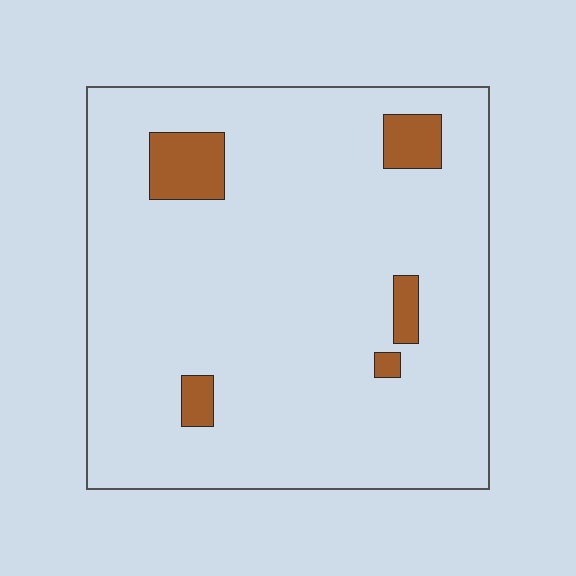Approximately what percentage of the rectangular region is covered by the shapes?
Approximately 10%.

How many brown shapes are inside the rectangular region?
5.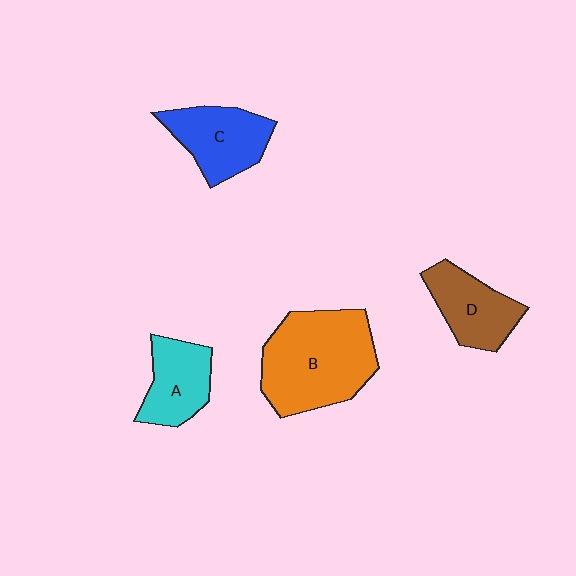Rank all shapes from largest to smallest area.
From largest to smallest: B (orange), C (blue), D (brown), A (cyan).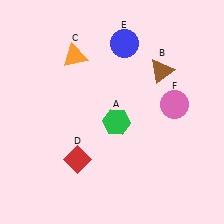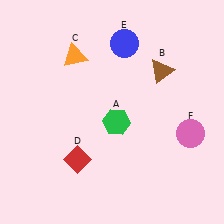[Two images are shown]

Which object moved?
The pink circle (F) moved down.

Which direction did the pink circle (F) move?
The pink circle (F) moved down.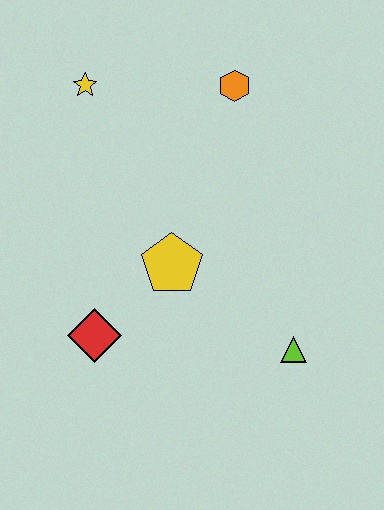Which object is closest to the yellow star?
The orange hexagon is closest to the yellow star.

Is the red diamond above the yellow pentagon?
No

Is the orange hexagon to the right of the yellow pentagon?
Yes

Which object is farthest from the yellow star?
The lime triangle is farthest from the yellow star.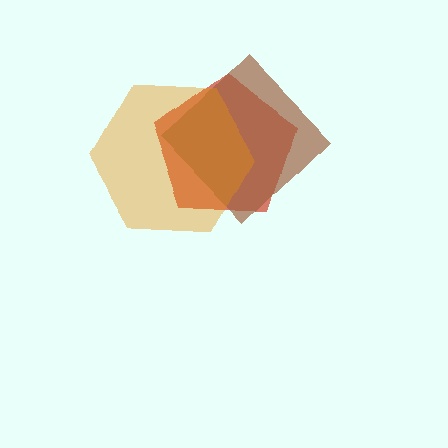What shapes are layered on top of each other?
The layered shapes are: a red pentagon, a brown diamond, an orange hexagon.